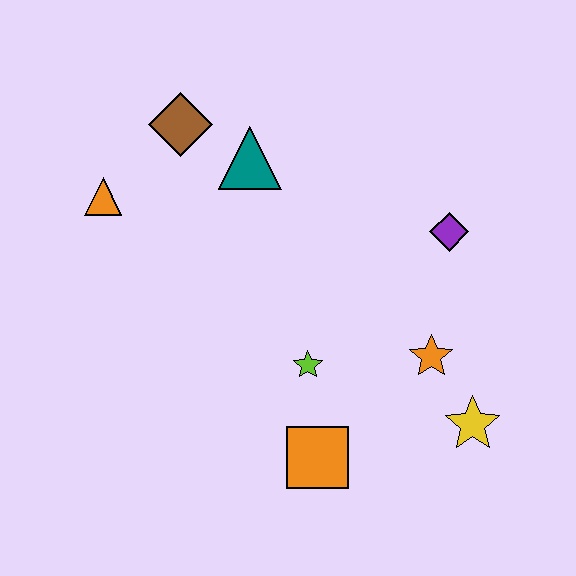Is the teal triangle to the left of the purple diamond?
Yes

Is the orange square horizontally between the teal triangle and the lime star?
No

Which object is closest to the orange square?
The lime star is closest to the orange square.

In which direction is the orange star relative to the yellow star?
The orange star is above the yellow star.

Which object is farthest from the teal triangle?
The yellow star is farthest from the teal triangle.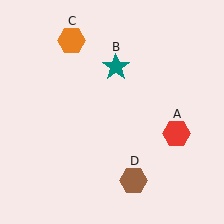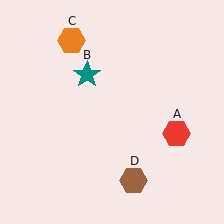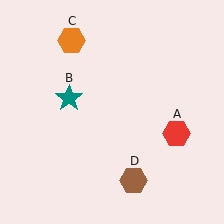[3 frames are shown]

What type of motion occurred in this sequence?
The teal star (object B) rotated counterclockwise around the center of the scene.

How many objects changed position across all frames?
1 object changed position: teal star (object B).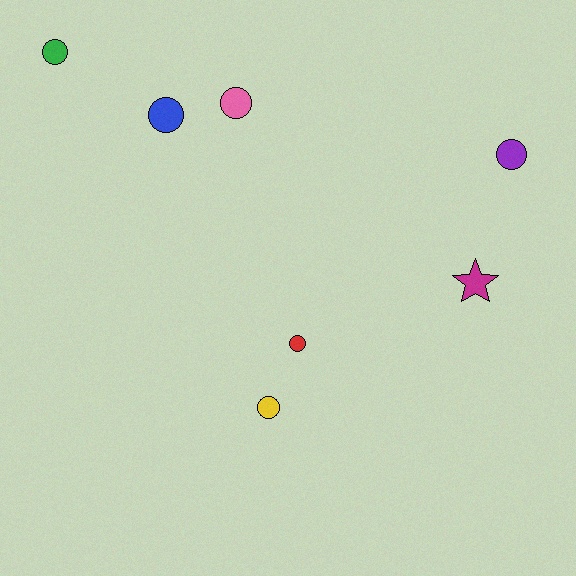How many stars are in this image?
There is 1 star.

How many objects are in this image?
There are 7 objects.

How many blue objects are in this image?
There is 1 blue object.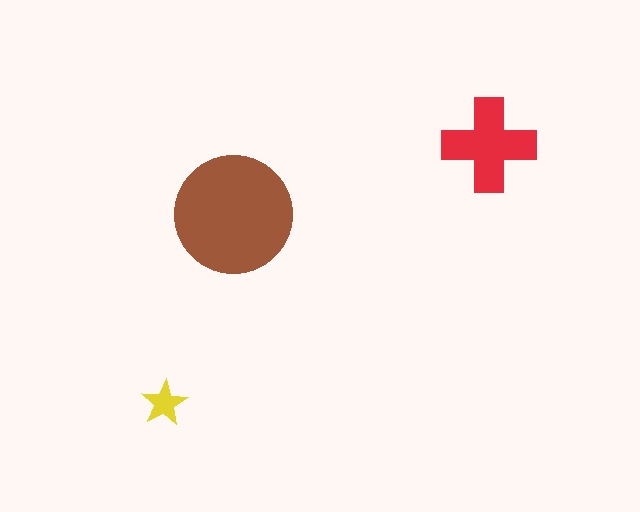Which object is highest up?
The red cross is topmost.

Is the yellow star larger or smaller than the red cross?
Smaller.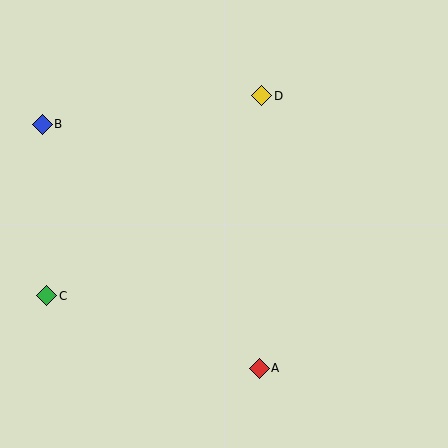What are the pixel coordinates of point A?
Point A is at (259, 368).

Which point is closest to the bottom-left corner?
Point C is closest to the bottom-left corner.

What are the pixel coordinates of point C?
Point C is at (47, 296).